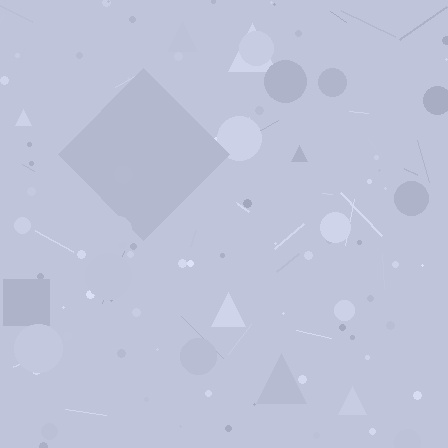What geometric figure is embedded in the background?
A diamond is embedded in the background.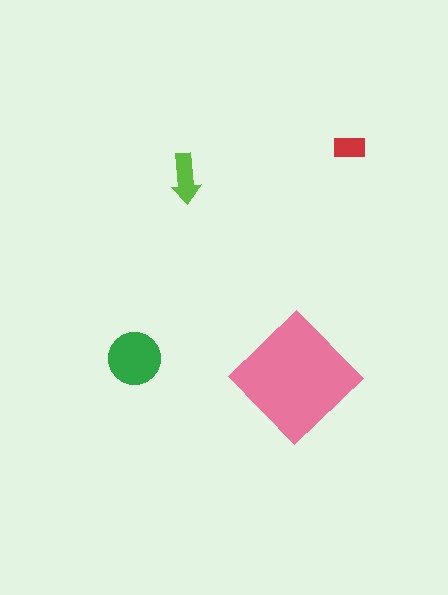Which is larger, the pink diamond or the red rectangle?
The pink diamond.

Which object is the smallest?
The red rectangle.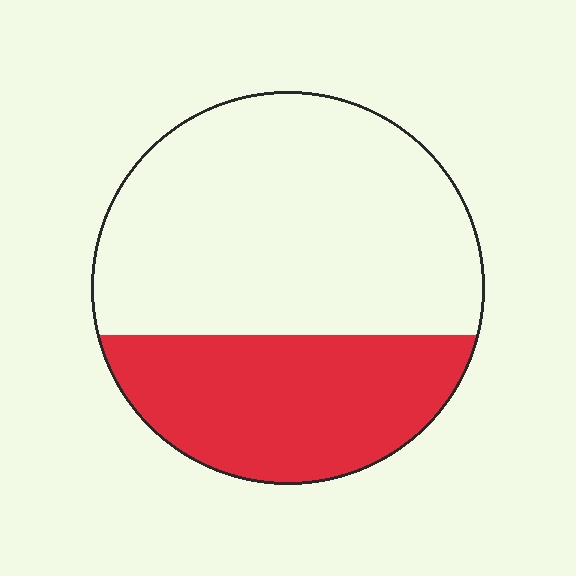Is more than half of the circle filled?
No.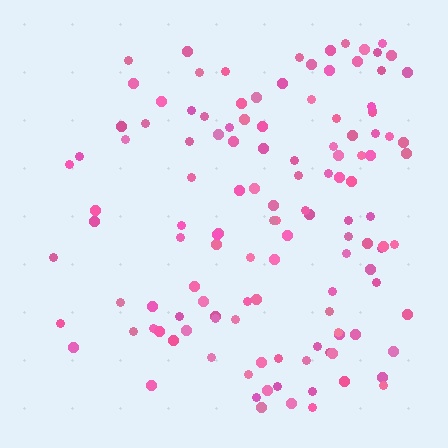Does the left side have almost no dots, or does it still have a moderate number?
Still a moderate number, just noticeably fewer than the right.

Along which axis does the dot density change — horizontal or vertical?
Horizontal.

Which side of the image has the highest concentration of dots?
The right.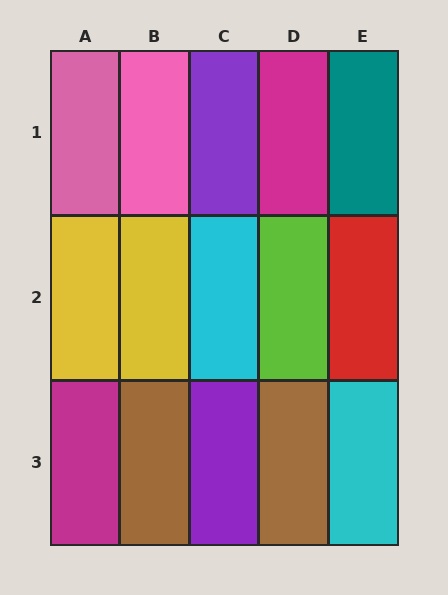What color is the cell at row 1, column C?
Purple.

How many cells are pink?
2 cells are pink.